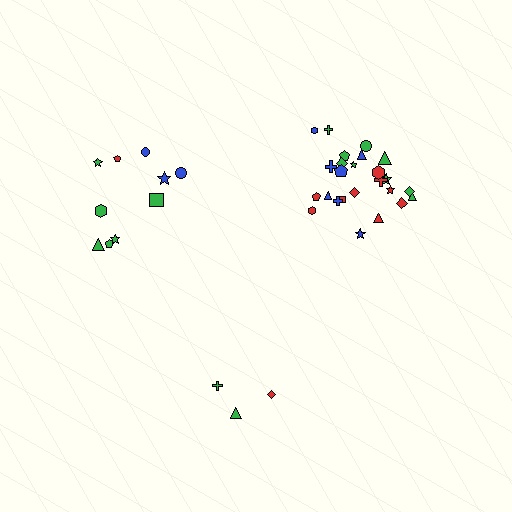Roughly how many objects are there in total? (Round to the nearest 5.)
Roughly 40 objects in total.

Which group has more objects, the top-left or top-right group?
The top-right group.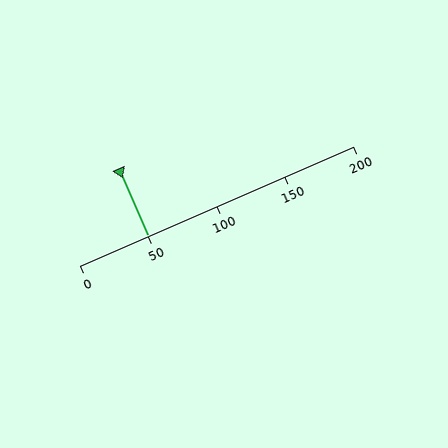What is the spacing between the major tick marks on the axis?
The major ticks are spaced 50 apart.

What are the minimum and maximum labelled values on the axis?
The axis runs from 0 to 200.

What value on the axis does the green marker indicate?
The marker indicates approximately 50.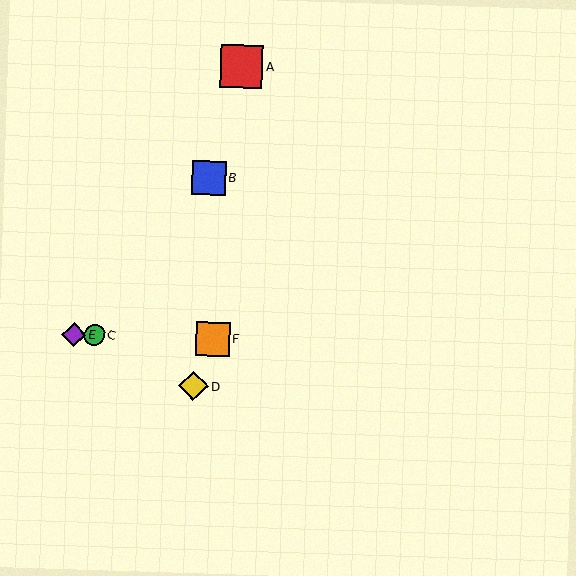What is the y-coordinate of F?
Object F is at y≈339.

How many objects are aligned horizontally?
3 objects (C, E, F) are aligned horizontally.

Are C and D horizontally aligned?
No, C is at y≈335 and D is at y≈386.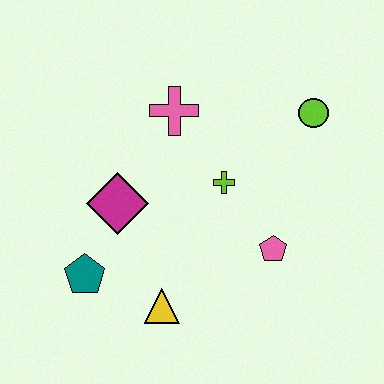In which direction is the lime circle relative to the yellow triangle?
The lime circle is above the yellow triangle.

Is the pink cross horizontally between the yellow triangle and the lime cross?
Yes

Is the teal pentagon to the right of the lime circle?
No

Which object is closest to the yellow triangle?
The teal pentagon is closest to the yellow triangle.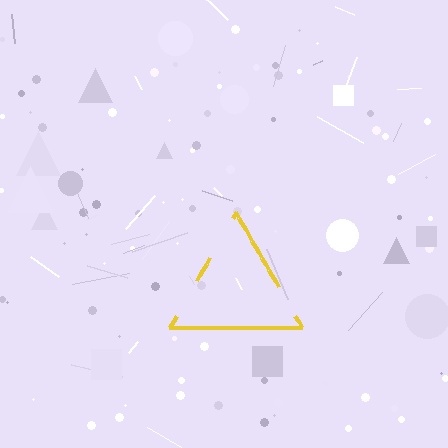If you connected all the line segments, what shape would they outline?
They would outline a triangle.